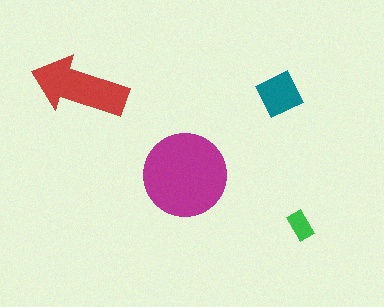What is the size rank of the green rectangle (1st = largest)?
4th.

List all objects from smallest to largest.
The green rectangle, the teal diamond, the red arrow, the magenta circle.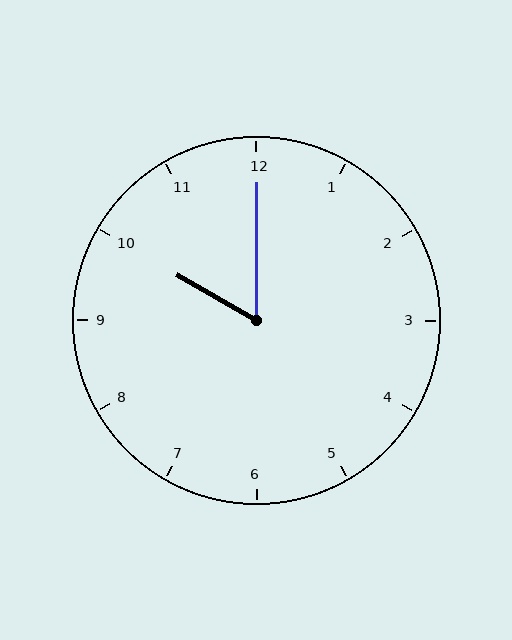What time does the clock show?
10:00.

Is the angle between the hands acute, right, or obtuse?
It is acute.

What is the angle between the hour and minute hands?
Approximately 60 degrees.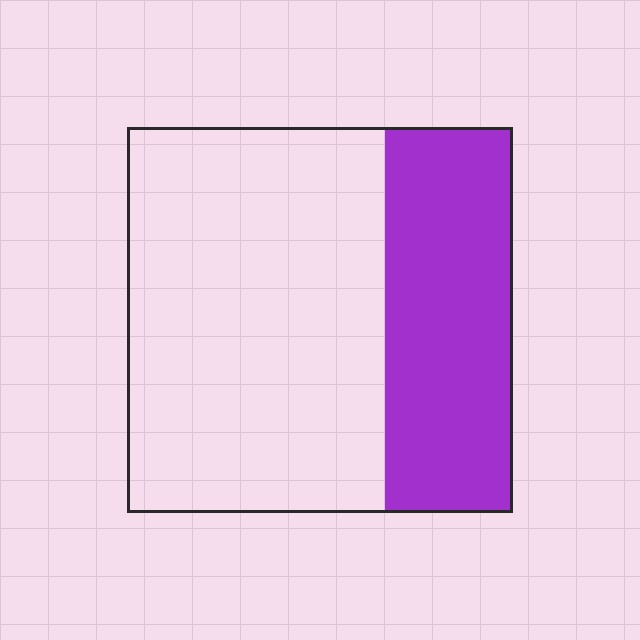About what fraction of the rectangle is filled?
About one third (1/3).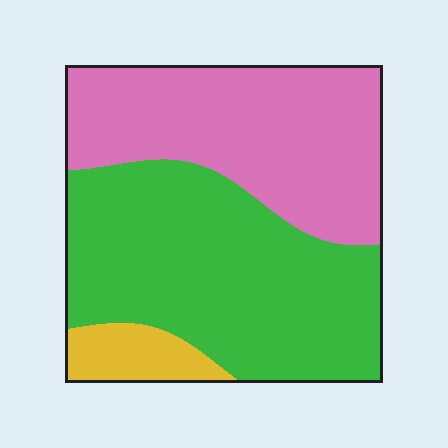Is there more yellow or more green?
Green.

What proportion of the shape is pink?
Pink covers 41% of the shape.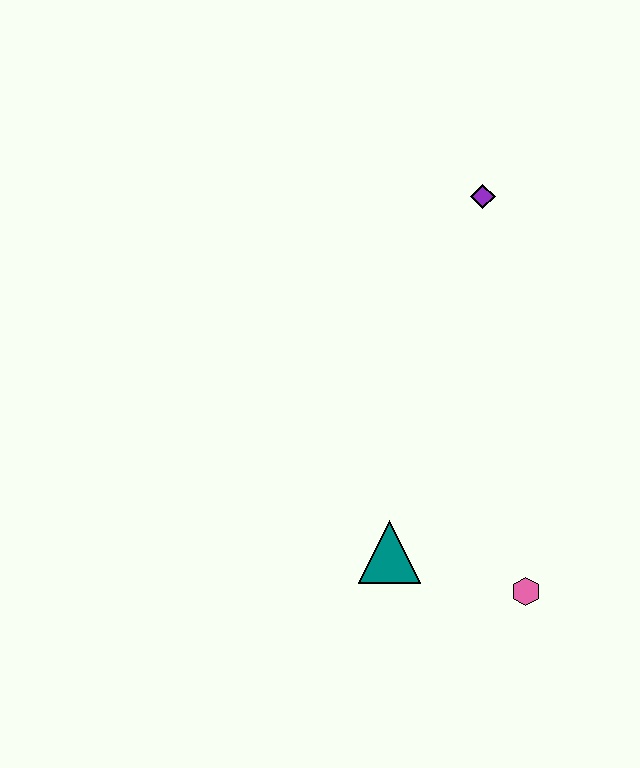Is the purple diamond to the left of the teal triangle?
No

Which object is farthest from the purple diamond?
The pink hexagon is farthest from the purple diamond.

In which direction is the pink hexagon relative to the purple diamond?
The pink hexagon is below the purple diamond.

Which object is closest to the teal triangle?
The pink hexagon is closest to the teal triangle.